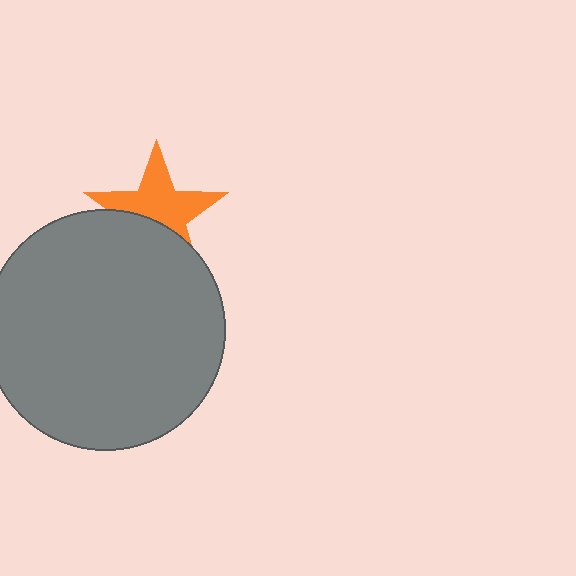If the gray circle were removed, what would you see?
You would see the complete orange star.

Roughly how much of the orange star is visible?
About half of it is visible (roughly 60%).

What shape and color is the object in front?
The object in front is a gray circle.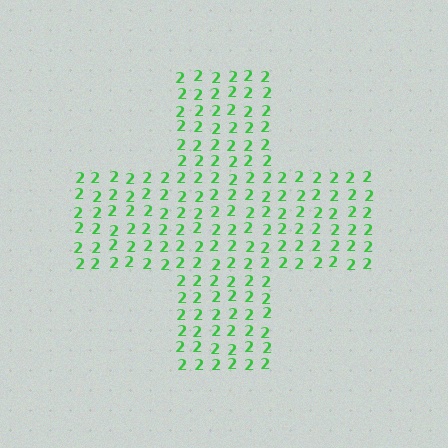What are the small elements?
The small elements are digit 2's.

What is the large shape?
The large shape is a cross.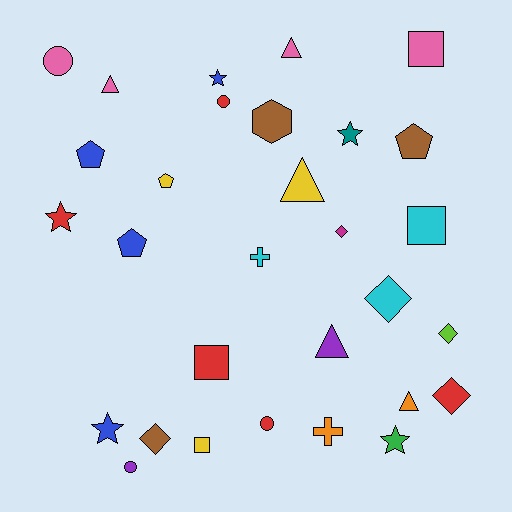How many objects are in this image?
There are 30 objects.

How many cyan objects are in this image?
There are 3 cyan objects.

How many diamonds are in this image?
There are 5 diamonds.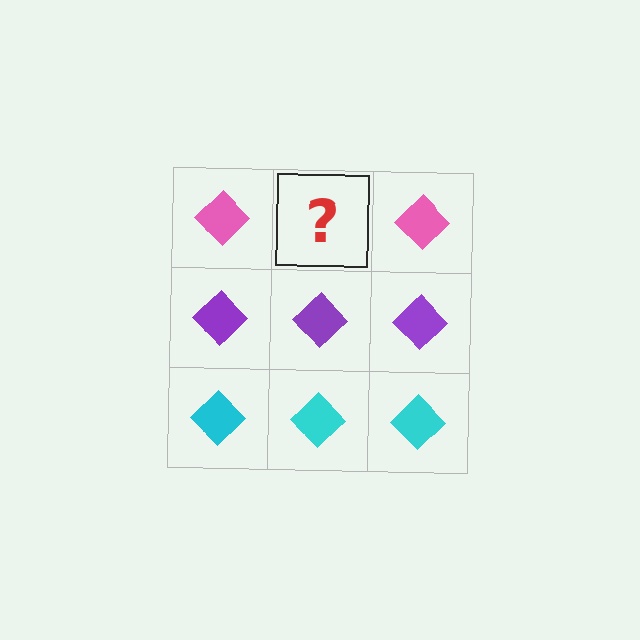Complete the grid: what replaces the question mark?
The question mark should be replaced with a pink diamond.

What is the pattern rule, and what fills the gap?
The rule is that each row has a consistent color. The gap should be filled with a pink diamond.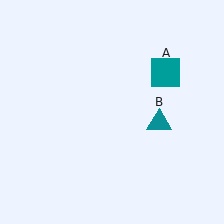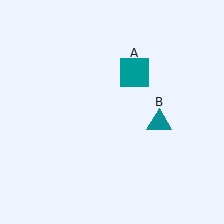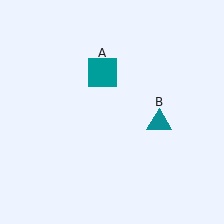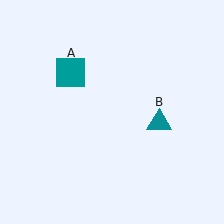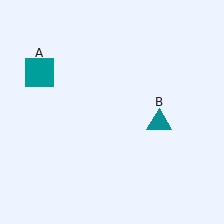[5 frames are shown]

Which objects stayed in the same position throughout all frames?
Teal triangle (object B) remained stationary.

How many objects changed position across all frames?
1 object changed position: teal square (object A).